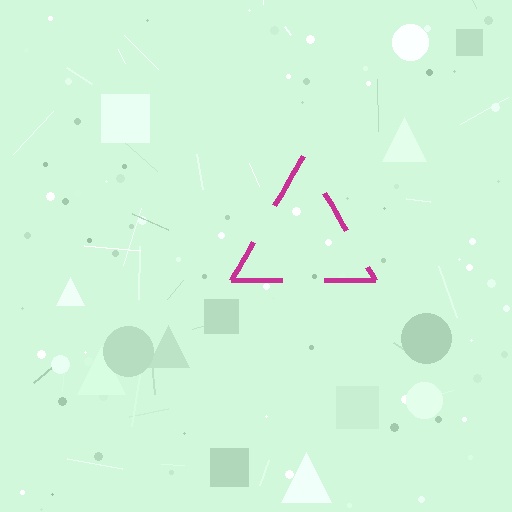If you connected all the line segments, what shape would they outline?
They would outline a triangle.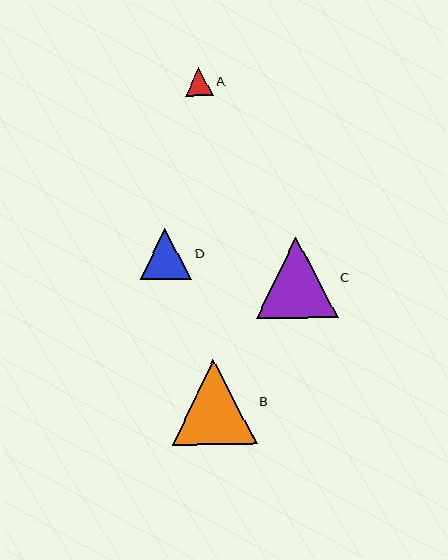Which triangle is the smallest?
Triangle A is the smallest with a size of approximately 28 pixels.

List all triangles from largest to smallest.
From largest to smallest: B, C, D, A.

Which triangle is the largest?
Triangle B is the largest with a size of approximately 85 pixels.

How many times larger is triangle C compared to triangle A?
Triangle C is approximately 2.9 times the size of triangle A.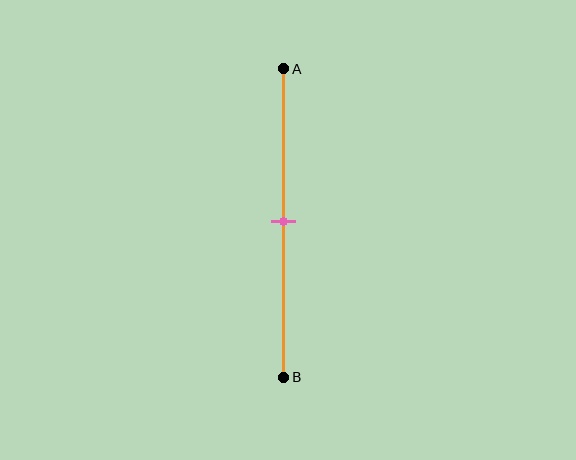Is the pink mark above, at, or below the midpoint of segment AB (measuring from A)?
The pink mark is approximately at the midpoint of segment AB.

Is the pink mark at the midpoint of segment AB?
Yes, the mark is approximately at the midpoint.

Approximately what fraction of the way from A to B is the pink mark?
The pink mark is approximately 50% of the way from A to B.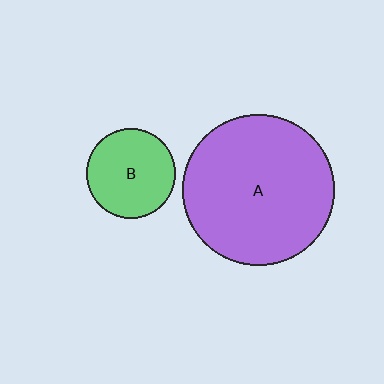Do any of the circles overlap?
No, none of the circles overlap.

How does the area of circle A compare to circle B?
Approximately 2.8 times.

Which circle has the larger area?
Circle A (purple).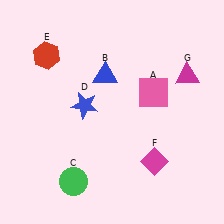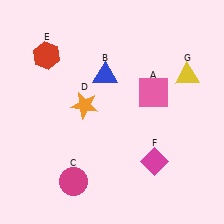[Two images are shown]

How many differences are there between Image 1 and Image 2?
There are 3 differences between the two images.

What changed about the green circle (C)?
In Image 1, C is green. In Image 2, it changed to magenta.